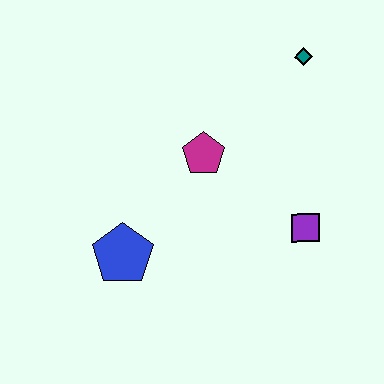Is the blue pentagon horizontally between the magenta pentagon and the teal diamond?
No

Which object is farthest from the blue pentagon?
The teal diamond is farthest from the blue pentagon.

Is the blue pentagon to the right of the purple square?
No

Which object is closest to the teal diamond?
The magenta pentagon is closest to the teal diamond.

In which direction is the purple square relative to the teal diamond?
The purple square is below the teal diamond.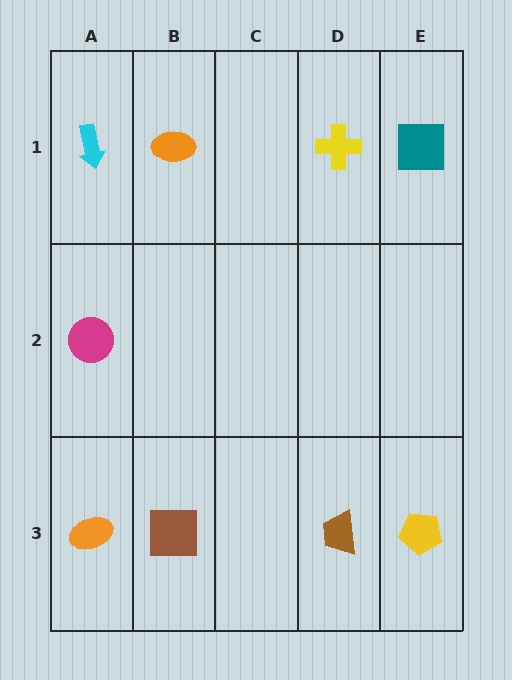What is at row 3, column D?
A brown trapezoid.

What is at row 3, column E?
A yellow pentagon.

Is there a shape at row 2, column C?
No, that cell is empty.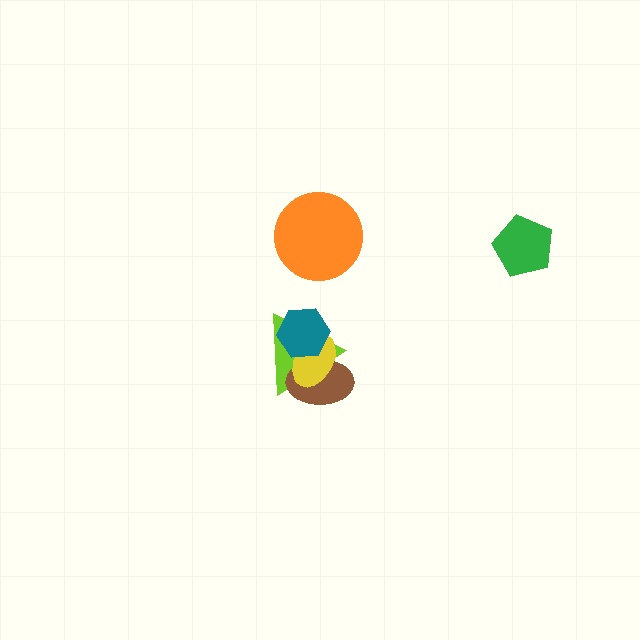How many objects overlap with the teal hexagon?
3 objects overlap with the teal hexagon.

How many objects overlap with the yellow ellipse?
3 objects overlap with the yellow ellipse.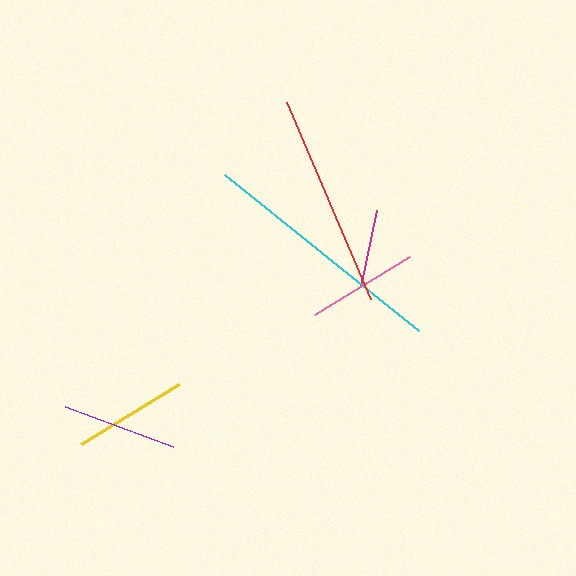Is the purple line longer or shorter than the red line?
The red line is longer than the purple line.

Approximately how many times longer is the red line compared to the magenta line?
The red line is approximately 2.7 times the length of the magenta line.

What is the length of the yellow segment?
The yellow segment is approximately 115 pixels long.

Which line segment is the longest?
The cyan line is the longest at approximately 249 pixels.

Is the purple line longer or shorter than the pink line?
The purple line is longer than the pink line.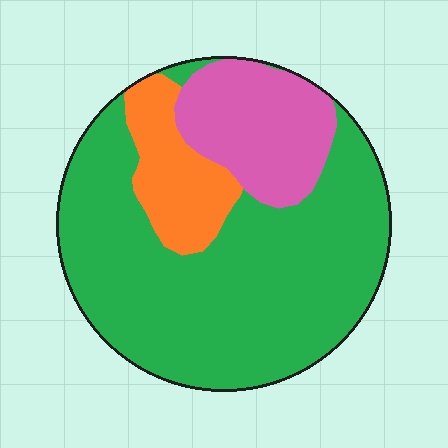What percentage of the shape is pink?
Pink covers roughly 20% of the shape.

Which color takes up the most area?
Green, at roughly 65%.